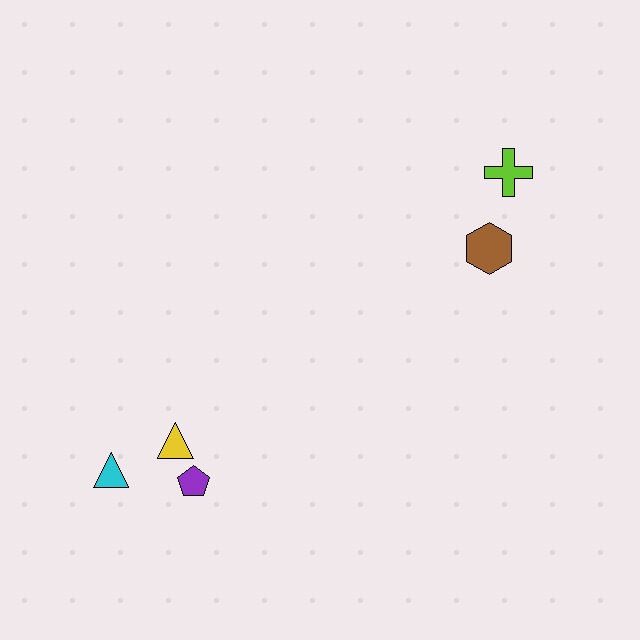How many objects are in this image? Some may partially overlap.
There are 5 objects.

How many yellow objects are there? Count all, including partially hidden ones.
There is 1 yellow object.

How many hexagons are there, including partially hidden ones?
There is 1 hexagon.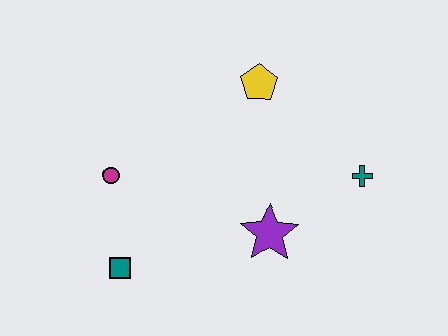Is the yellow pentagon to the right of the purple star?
No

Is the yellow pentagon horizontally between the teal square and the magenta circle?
No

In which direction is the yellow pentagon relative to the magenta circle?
The yellow pentagon is to the right of the magenta circle.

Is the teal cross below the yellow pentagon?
Yes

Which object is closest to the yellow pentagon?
The teal cross is closest to the yellow pentagon.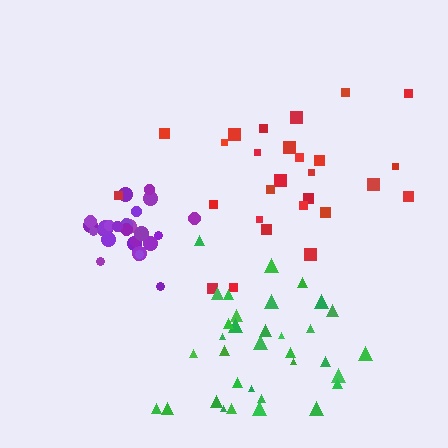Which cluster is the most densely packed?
Purple.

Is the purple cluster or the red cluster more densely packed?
Purple.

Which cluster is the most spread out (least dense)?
Red.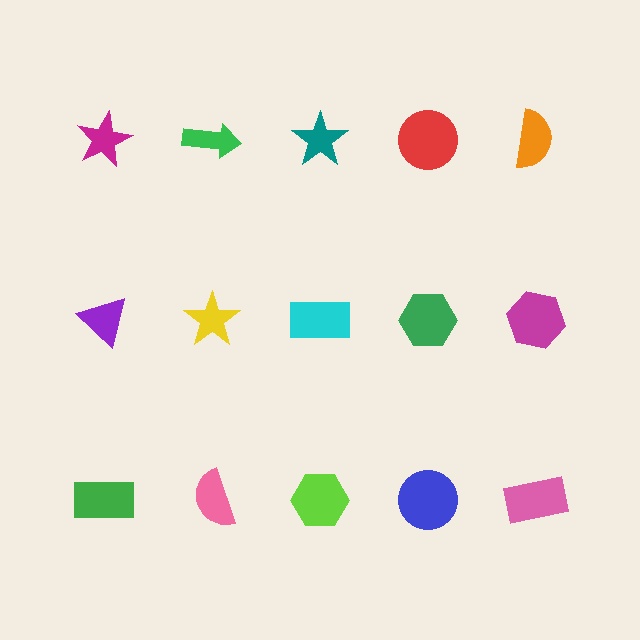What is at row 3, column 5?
A pink rectangle.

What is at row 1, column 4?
A red circle.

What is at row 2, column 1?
A purple triangle.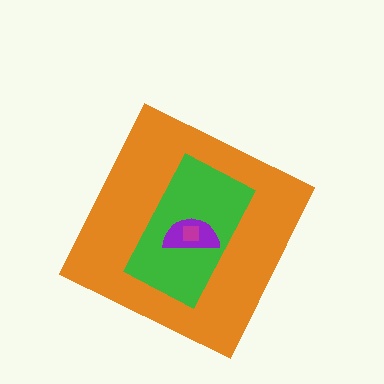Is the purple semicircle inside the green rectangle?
Yes.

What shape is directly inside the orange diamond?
The green rectangle.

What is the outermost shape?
The orange diamond.